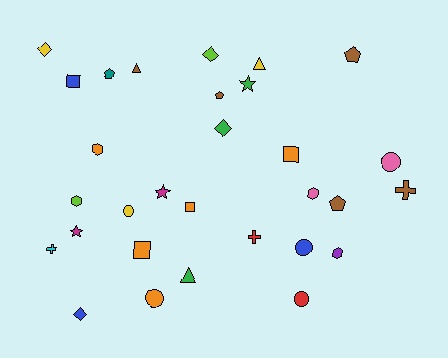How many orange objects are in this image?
There are 5 orange objects.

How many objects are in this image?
There are 30 objects.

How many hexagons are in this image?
There are 4 hexagons.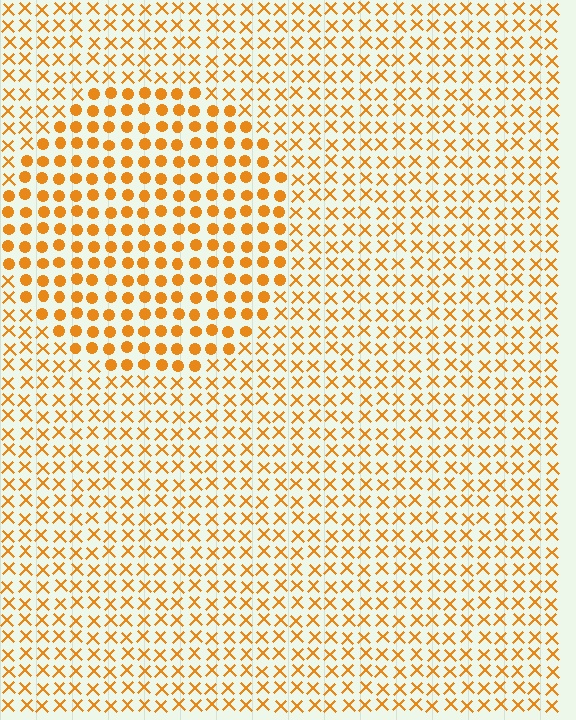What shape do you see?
I see a circle.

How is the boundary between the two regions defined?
The boundary is defined by a change in element shape: circles inside vs. X marks outside. All elements share the same color and spacing.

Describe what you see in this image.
The image is filled with small orange elements arranged in a uniform grid. A circle-shaped region contains circles, while the surrounding area contains X marks. The boundary is defined purely by the change in element shape.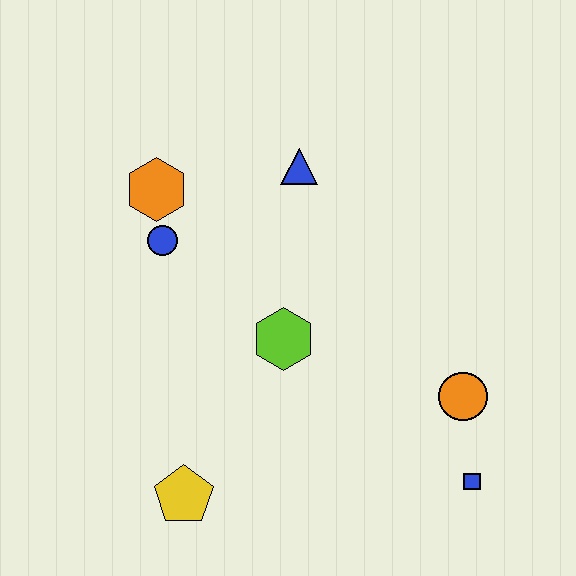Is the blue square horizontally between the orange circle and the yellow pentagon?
No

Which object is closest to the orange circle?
The blue square is closest to the orange circle.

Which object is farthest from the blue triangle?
The blue square is farthest from the blue triangle.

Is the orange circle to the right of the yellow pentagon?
Yes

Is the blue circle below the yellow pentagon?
No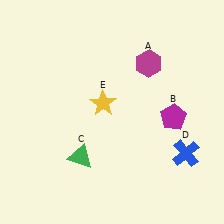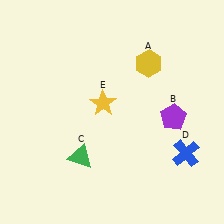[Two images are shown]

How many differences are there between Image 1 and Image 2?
There are 2 differences between the two images.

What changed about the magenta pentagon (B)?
In Image 1, B is magenta. In Image 2, it changed to purple.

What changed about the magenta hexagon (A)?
In Image 1, A is magenta. In Image 2, it changed to yellow.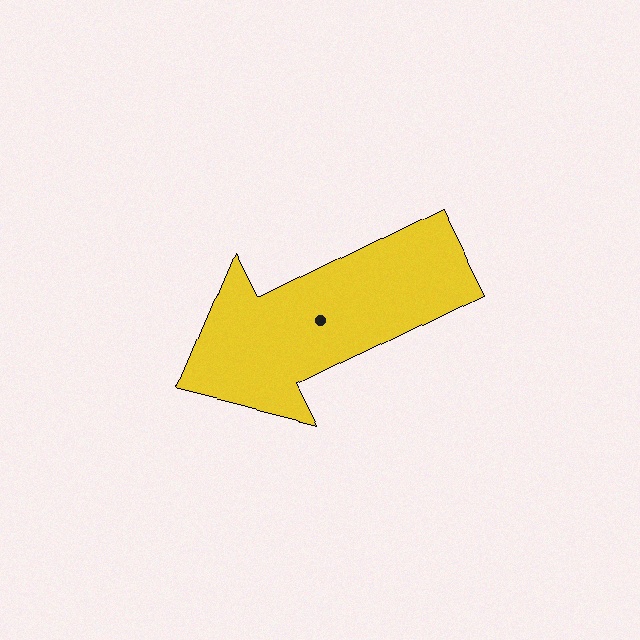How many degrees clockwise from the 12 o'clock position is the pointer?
Approximately 244 degrees.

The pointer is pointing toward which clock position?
Roughly 8 o'clock.